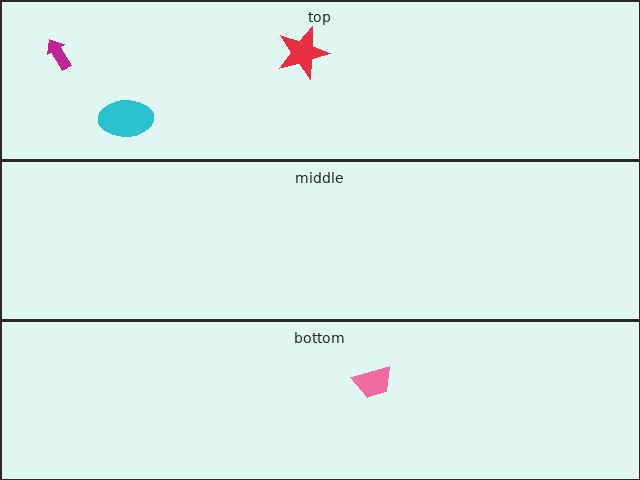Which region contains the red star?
The top region.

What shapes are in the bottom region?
The pink trapezoid.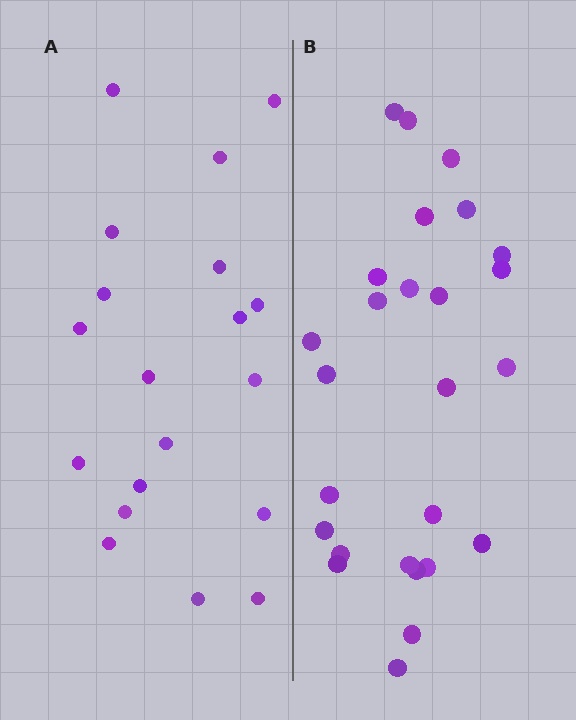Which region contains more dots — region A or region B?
Region B (the right region) has more dots.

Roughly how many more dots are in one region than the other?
Region B has roughly 8 or so more dots than region A.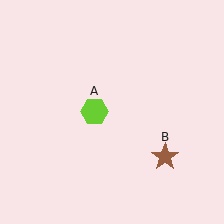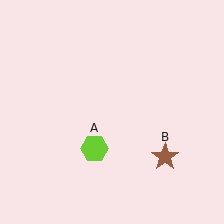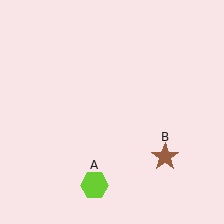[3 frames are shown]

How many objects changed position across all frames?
1 object changed position: lime hexagon (object A).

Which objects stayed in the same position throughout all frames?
Brown star (object B) remained stationary.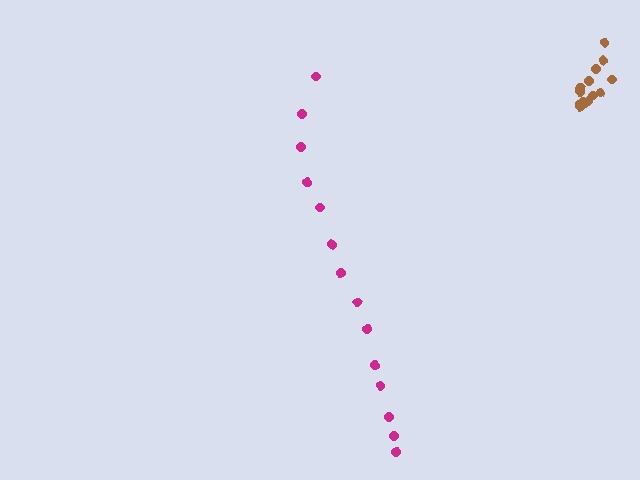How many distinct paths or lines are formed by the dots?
There are 2 distinct paths.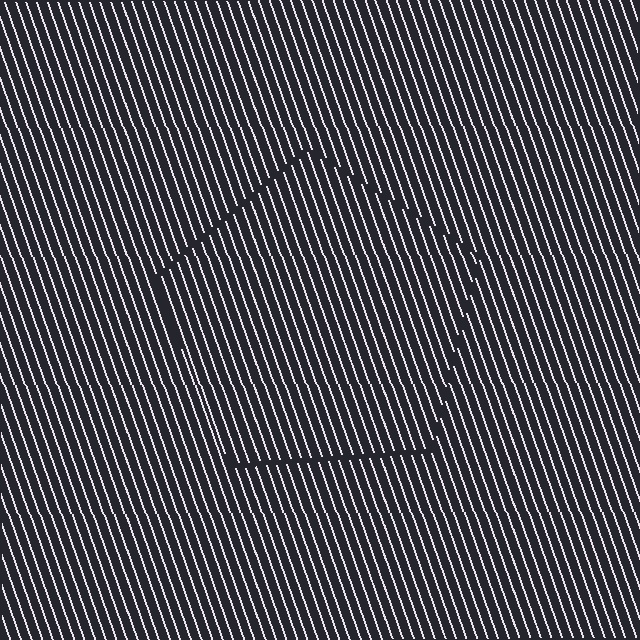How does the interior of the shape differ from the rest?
The interior of the shape contains the same grating, shifted by half a period — the contour is defined by the phase discontinuity where line-ends from the inner and outer gratings abut.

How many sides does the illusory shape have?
5 sides — the line-ends trace a pentagon.